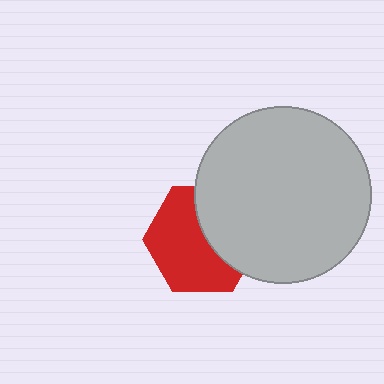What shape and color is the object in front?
The object in front is a light gray circle.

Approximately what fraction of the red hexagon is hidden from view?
Roughly 40% of the red hexagon is hidden behind the light gray circle.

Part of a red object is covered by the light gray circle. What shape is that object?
It is a hexagon.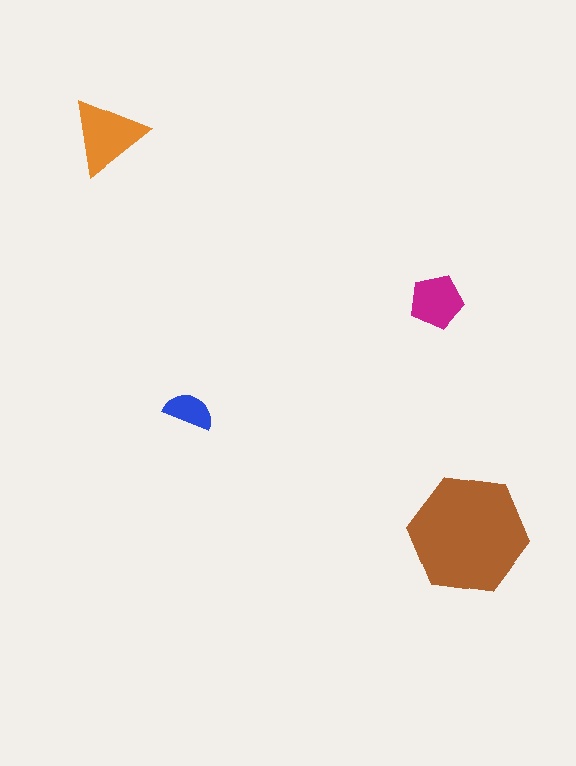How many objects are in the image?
There are 4 objects in the image.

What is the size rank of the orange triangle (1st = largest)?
2nd.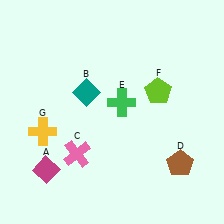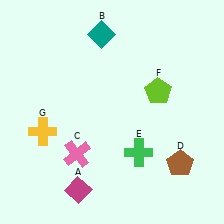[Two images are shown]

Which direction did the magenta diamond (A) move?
The magenta diamond (A) moved right.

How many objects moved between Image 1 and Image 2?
3 objects moved between the two images.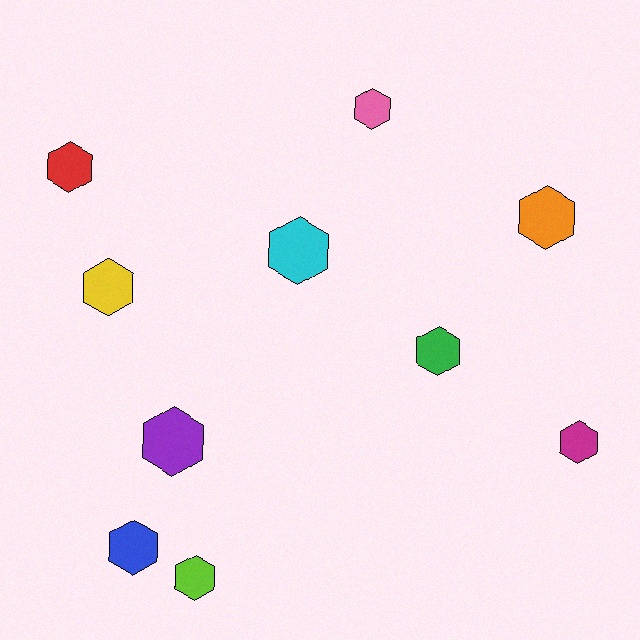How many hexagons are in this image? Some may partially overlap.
There are 10 hexagons.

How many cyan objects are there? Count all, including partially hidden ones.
There is 1 cyan object.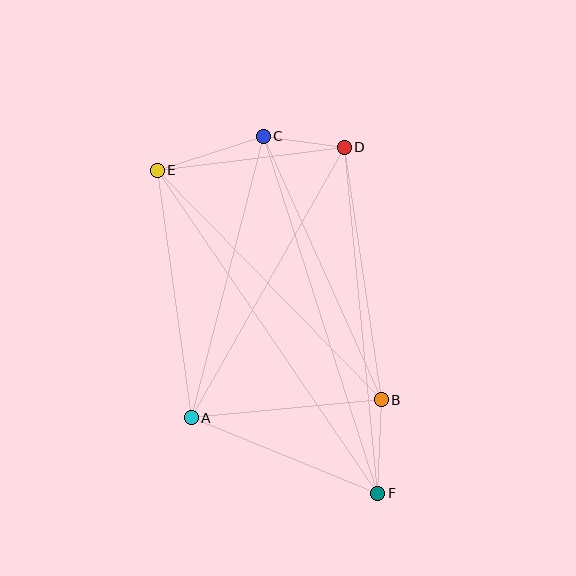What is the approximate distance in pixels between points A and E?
The distance between A and E is approximately 250 pixels.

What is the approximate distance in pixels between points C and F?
The distance between C and F is approximately 375 pixels.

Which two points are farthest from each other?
Points E and F are farthest from each other.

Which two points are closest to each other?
Points C and D are closest to each other.